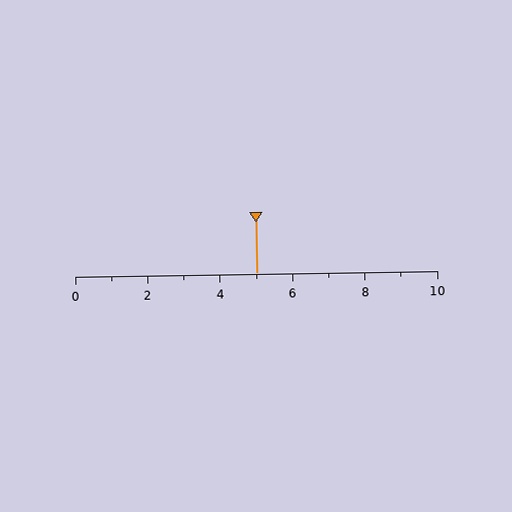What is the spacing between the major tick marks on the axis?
The major ticks are spaced 2 apart.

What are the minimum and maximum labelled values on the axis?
The axis runs from 0 to 10.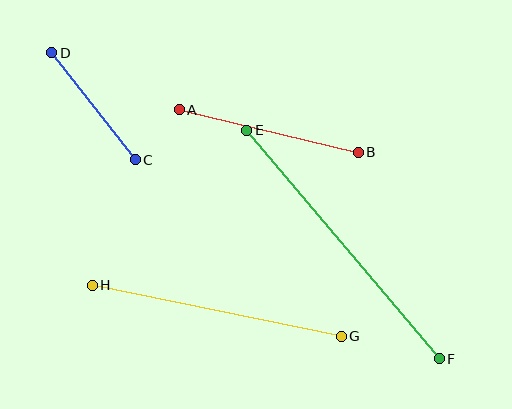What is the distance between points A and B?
The distance is approximately 184 pixels.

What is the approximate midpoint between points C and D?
The midpoint is at approximately (94, 106) pixels.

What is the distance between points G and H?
The distance is approximately 254 pixels.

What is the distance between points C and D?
The distance is approximately 136 pixels.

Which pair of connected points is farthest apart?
Points E and F are farthest apart.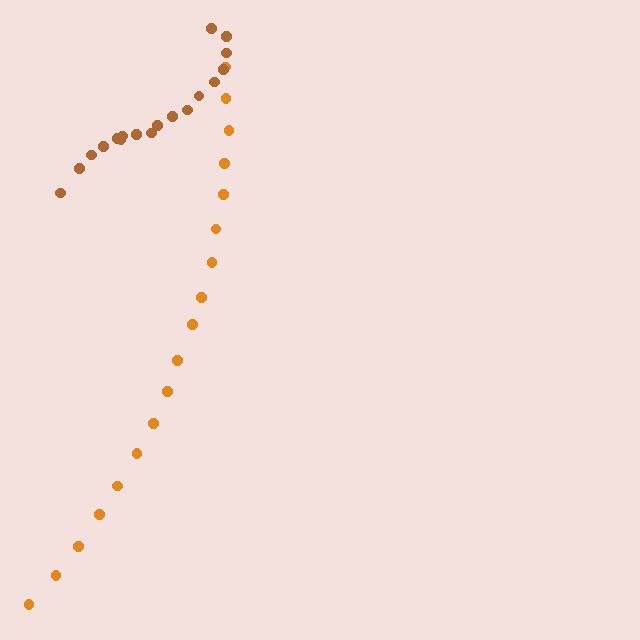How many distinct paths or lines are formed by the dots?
There are 2 distinct paths.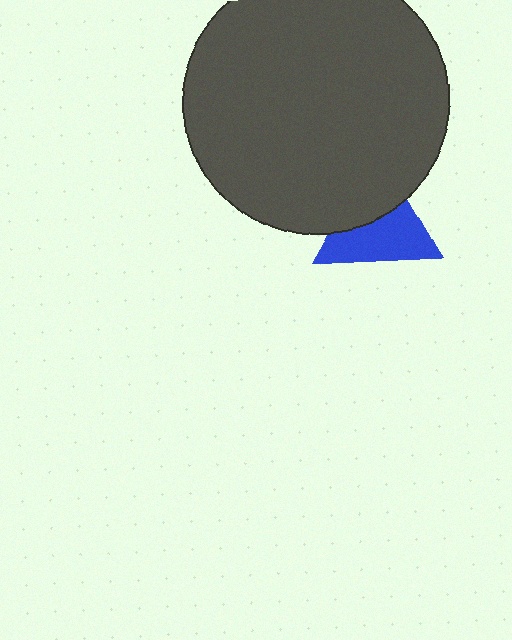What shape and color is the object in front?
The object in front is a dark gray circle.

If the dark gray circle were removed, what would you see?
You would see the complete blue triangle.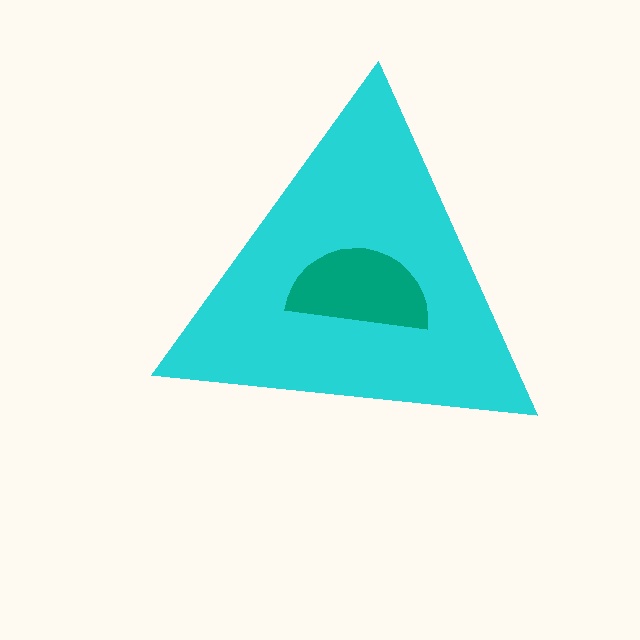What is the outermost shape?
The cyan triangle.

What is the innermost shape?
The teal semicircle.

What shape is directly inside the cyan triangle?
The teal semicircle.